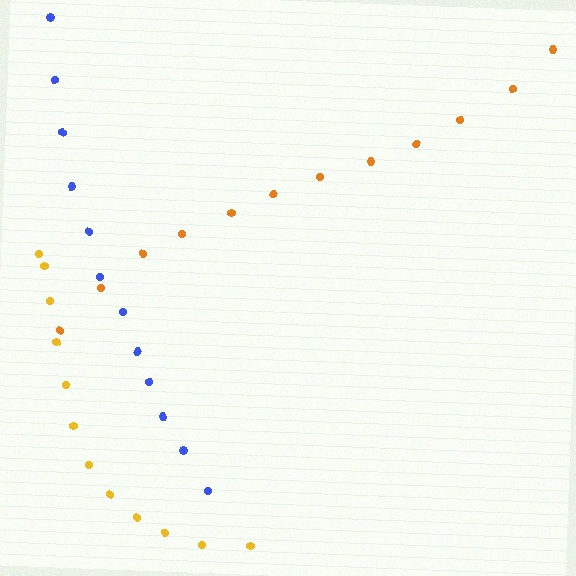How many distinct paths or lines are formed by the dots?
There are 3 distinct paths.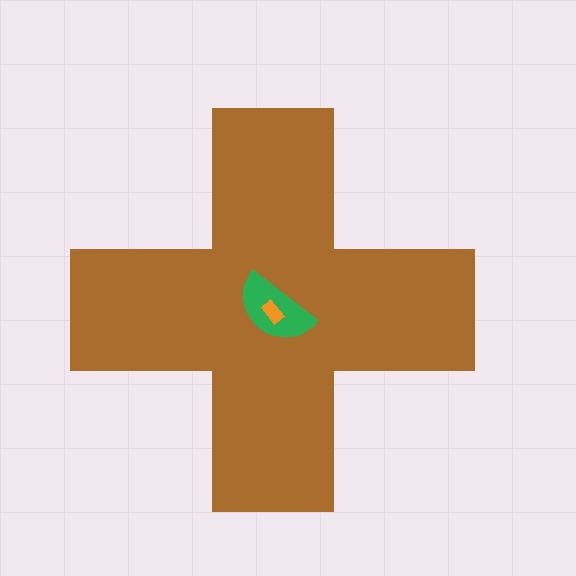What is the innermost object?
The orange rectangle.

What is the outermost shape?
The brown cross.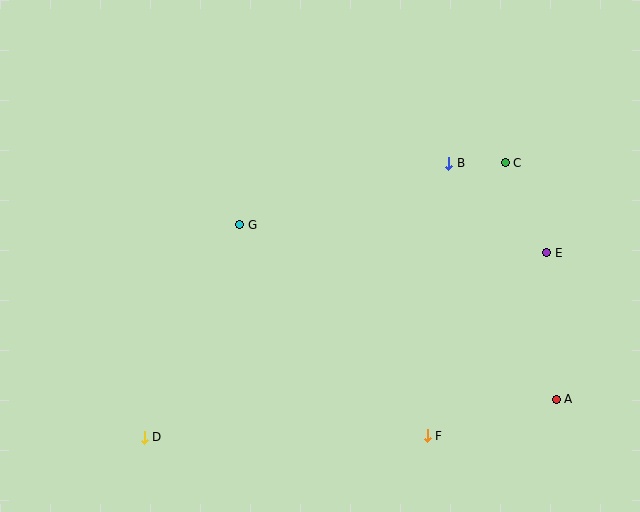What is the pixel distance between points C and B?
The distance between C and B is 57 pixels.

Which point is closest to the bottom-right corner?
Point A is closest to the bottom-right corner.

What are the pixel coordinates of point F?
Point F is at (427, 436).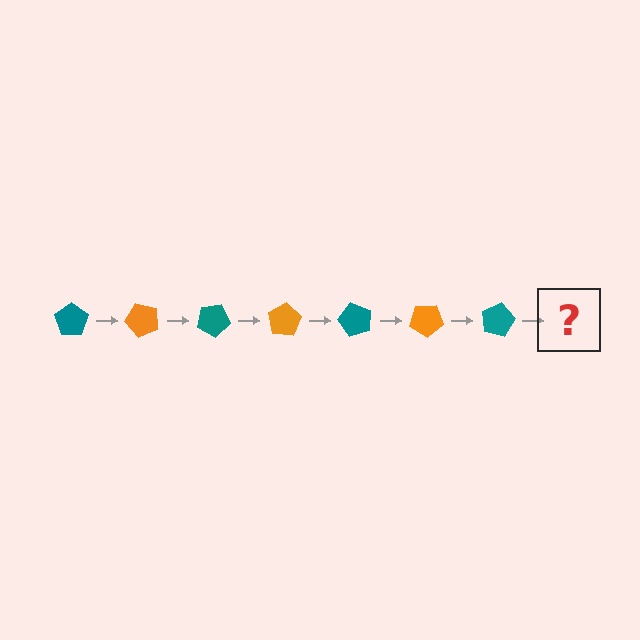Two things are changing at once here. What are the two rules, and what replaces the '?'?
The two rules are that it rotates 50 degrees each step and the color cycles through teal and orange. The '?' should be an orange pentagon, rotated 350 degrees from the start.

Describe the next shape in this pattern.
It should be an orange pentagon, rotated 350 degrees from the start.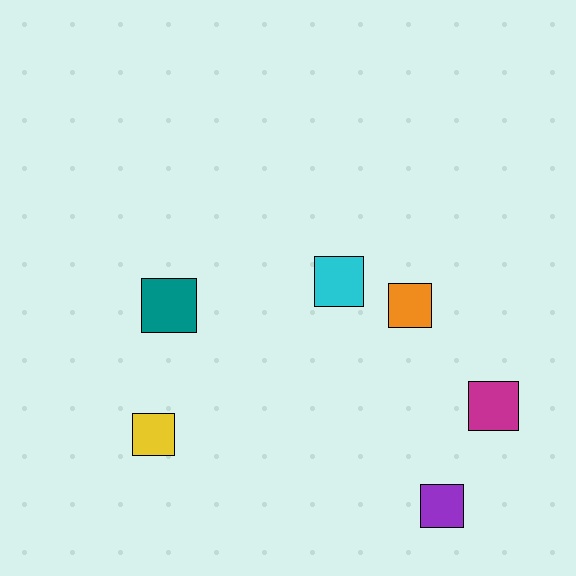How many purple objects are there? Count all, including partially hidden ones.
There is 1 purple object.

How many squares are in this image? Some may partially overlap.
There are 6 squares.